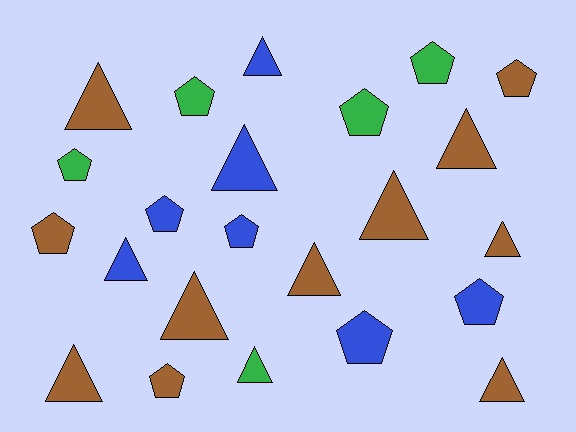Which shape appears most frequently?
Triangle, with 12 objects.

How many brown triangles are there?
There are 8 brown triangles.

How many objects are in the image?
There are 23 objects.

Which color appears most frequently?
Brown, with 11 objects.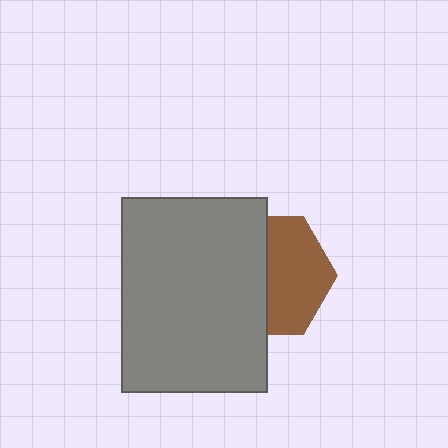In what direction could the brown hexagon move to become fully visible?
The brown hexagon could move right. That would shift it out from behind the gray rectangle entirely.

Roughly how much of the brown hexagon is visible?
About half of it is visible (roughly 52%).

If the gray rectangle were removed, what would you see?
You would see the complete brown hexagon.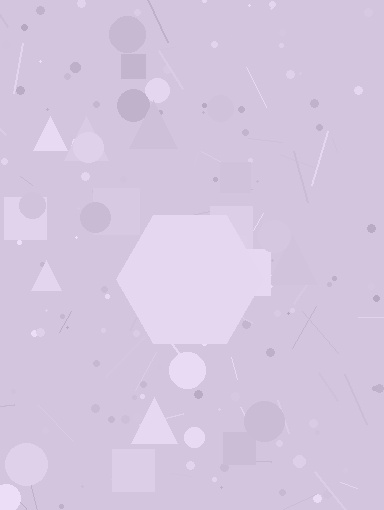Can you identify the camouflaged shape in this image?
The camouflaged shape is a hexagon.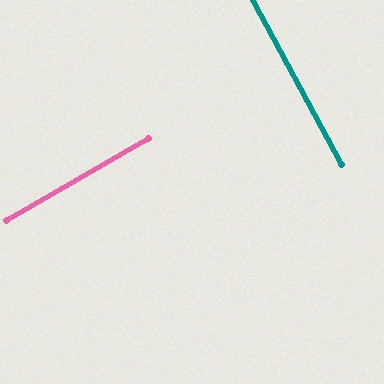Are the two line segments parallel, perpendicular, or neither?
Perpendicular — they meet at approximately 88°.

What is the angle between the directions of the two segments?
Approximately 88 degrees.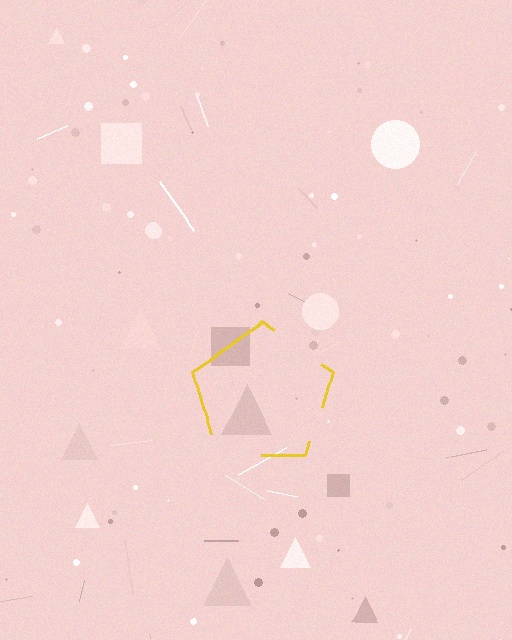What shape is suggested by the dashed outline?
The dashed outline suggests a pentagon.